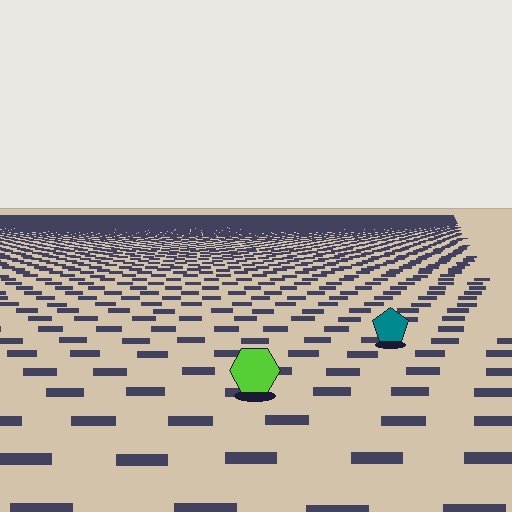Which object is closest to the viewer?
The lime hexagon is closest. The texture marks near it are larger and more spread out.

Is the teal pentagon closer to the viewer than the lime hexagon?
No. The lime hexagon is closer — you can tell from the texture gradient: the ground texture is coarser near it.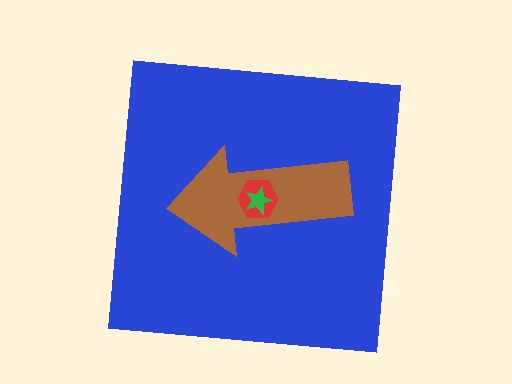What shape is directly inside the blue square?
The brown arrow.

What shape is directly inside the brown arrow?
The red hexagon.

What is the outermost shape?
The blue square.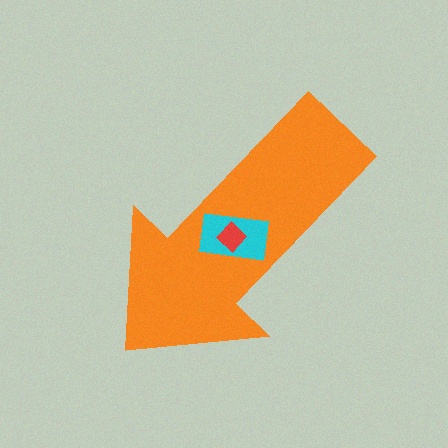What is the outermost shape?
The orange arrow.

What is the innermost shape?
The red diamond.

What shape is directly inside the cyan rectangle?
The red diamond.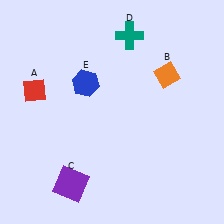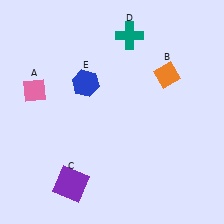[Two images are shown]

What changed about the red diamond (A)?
In Image 1, A is red. In Image 2, it changed to pink.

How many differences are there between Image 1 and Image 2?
There is 1 difference between the two images.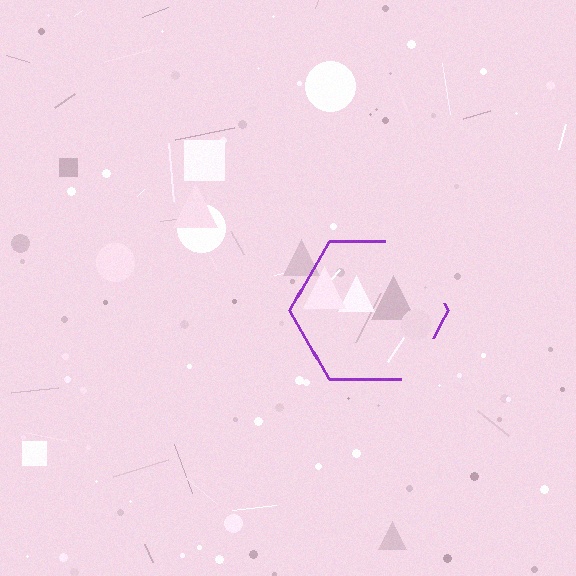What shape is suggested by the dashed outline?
The dashed outline suggests a hexagon.